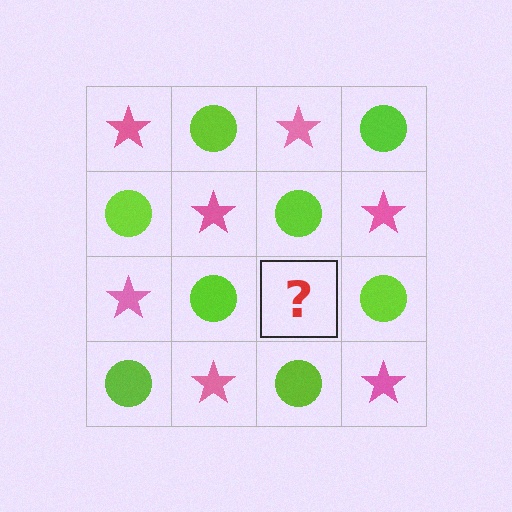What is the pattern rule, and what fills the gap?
The rule is that it alternates pink star and lime circle in a checkerboard pattern. The gap should be filled with a pink star.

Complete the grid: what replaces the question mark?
The question mark should be replaced with a pink star.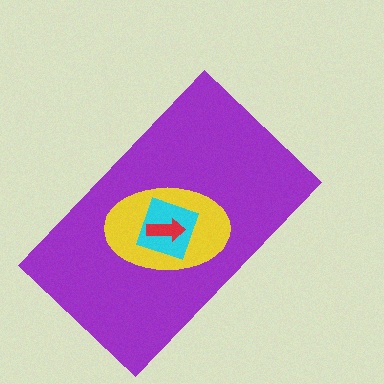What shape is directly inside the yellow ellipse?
The cyan square.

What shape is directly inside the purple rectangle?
The yellow ellipse.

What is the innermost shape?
The red arrow.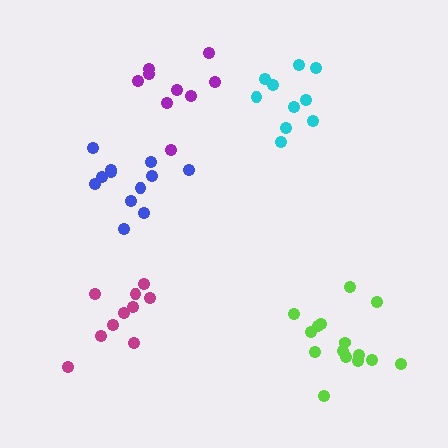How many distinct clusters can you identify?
There are 5 distinct clusters.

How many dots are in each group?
Group 1: 10 dots, Group 2: 15 dots, Group 3: 9 dots, Group 4: 12 dots, Group 5: 10 dots (56 total).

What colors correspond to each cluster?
The clusters are colored: cyan, lime, purple, blue, magenta.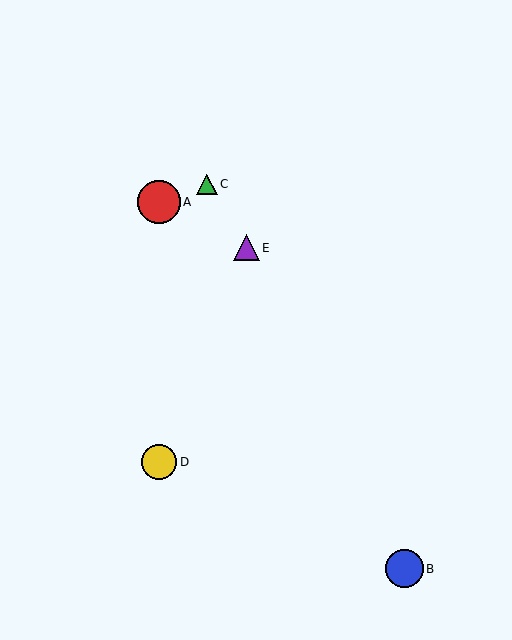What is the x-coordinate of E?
Object E is at x≈246.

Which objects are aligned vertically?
Objects A, D are aligned vertically.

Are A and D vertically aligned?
Yes, both are at x≈159.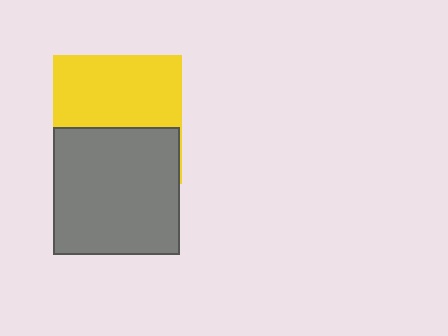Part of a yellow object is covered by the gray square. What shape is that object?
It is a square.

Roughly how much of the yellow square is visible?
About half of it is visible (roughly 57%).